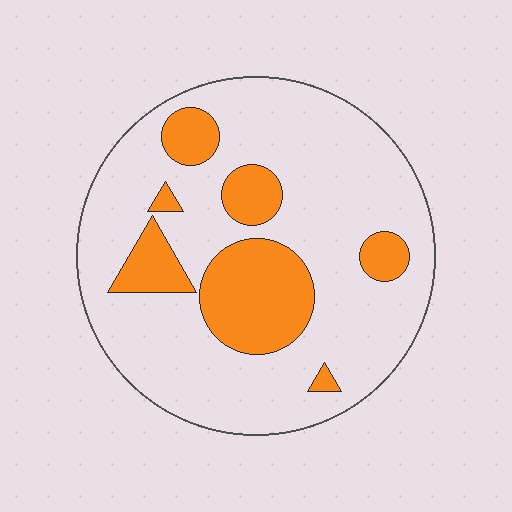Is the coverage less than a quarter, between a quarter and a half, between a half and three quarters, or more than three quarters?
Less than a quarter.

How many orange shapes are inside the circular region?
7.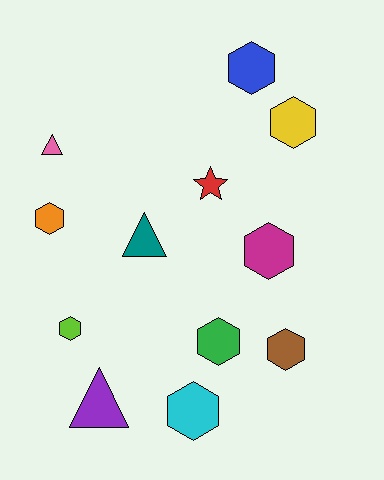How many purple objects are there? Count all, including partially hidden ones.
There is 1 purple object.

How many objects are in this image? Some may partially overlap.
There are 12 objects.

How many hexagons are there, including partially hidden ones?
There are 8 hexagons.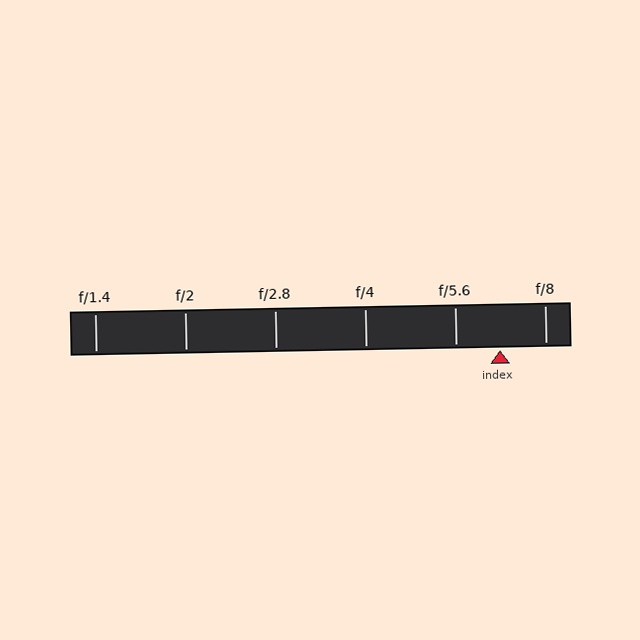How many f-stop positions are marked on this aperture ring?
There are 6 f-stop positions marked.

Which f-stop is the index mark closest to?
The index mark is closest to f/5.6.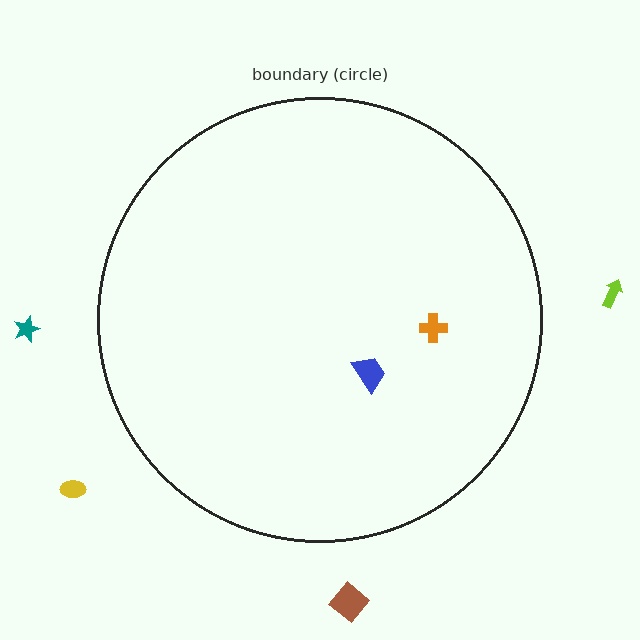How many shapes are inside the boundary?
2 inside, 4 outside.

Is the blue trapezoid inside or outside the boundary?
Inside.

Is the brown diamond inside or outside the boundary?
Outside.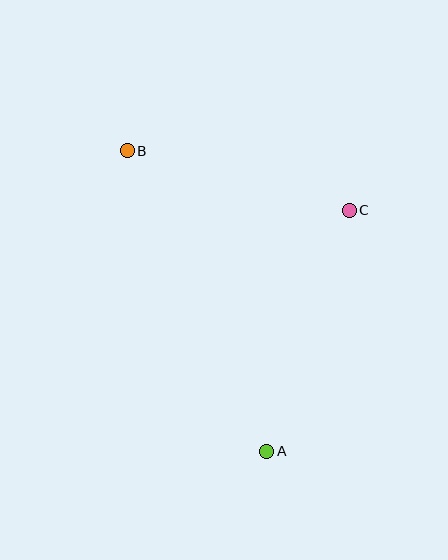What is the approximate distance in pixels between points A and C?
The distance between A and C is approximately 255 pixels.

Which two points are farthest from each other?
Points A and B are farthest from each other.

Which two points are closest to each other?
Points B and C are closest to each other.